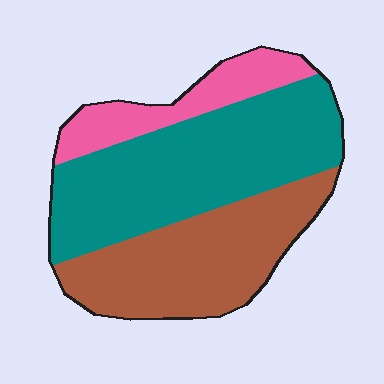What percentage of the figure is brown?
Brown covers roughly 35% of the figure.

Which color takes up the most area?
Teal, at roughly 50%.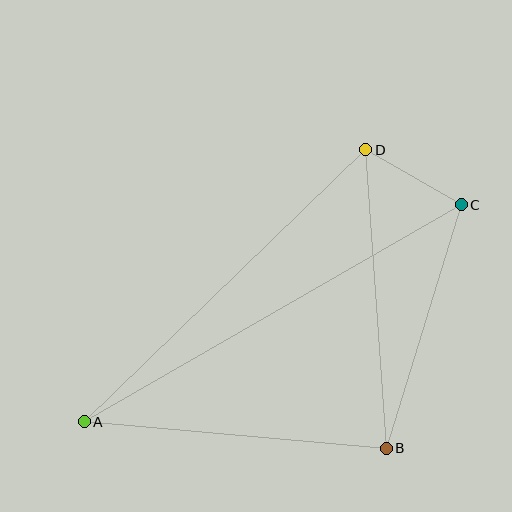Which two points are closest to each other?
Points C and D are closest to each other.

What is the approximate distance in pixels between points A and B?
The distance between A and B is approximately 303 pixels.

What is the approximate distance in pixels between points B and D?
The distance between B and D is approximately 299 pixels.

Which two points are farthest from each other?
Points A and C are farthest from each other.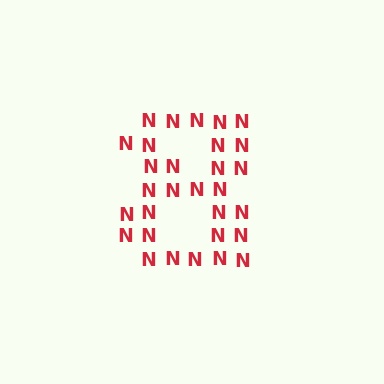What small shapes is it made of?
It is made of small letter N's.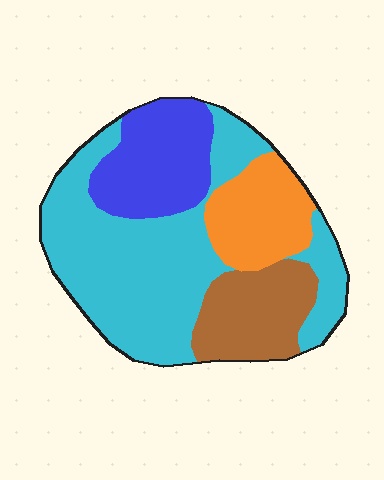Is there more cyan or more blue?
Cyan.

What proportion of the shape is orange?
Orange takes up less than a sixth of the shape.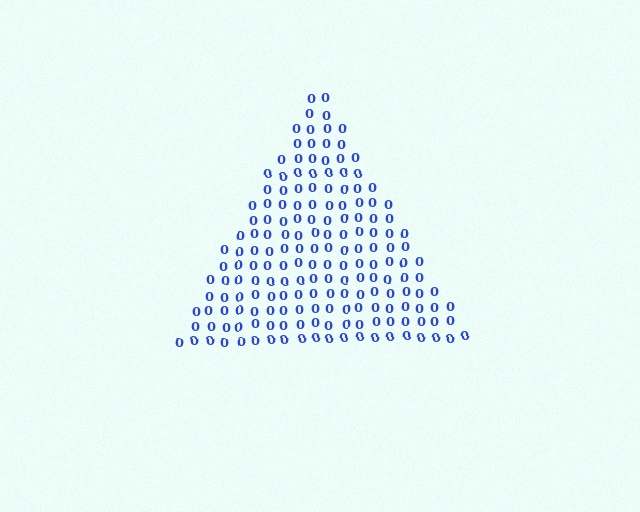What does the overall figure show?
The overall figure shows a triangle.